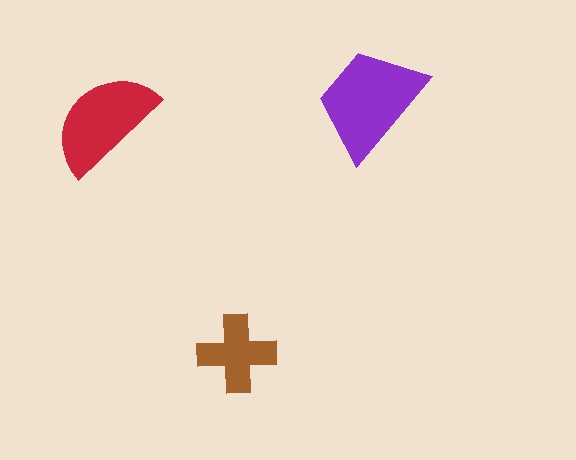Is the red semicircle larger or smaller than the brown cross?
Larger.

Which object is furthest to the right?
The purple trapezoid is rightmost.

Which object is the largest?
The purple trapezoid.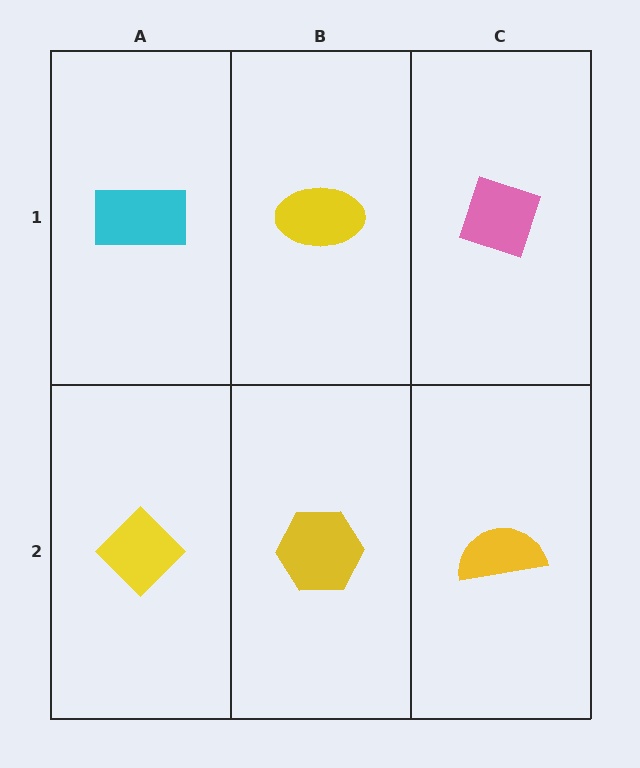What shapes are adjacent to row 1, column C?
A yellow semicircle (row 2, column C), a yellow ellipse (row 1, column B).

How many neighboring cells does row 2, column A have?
2.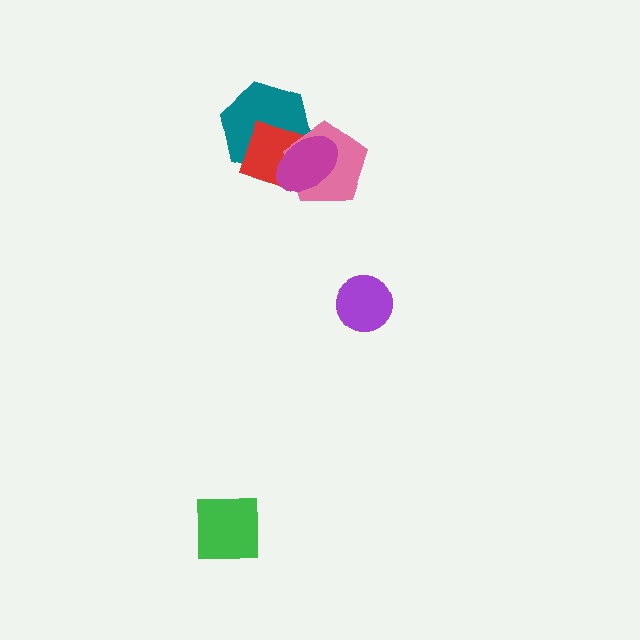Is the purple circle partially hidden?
No, no other shape covers it.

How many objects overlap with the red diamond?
3 objects overlap with the red diamond.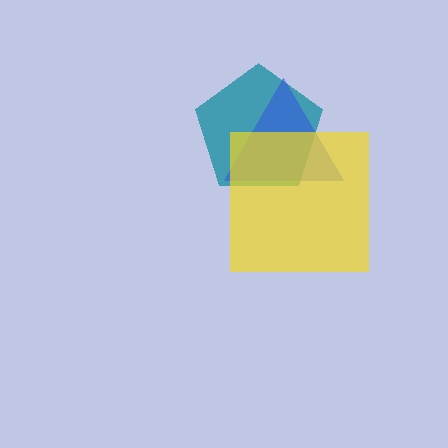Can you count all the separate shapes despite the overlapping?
Yes, there are 3 separate shapes.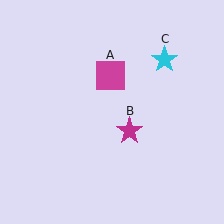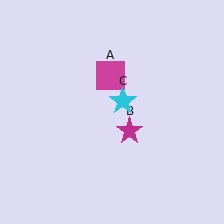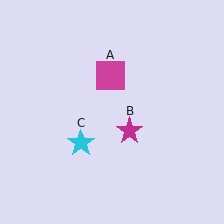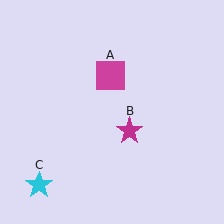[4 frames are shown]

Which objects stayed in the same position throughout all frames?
Magenta square (object A) and magenta star (object B) remained stationary.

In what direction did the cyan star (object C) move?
The cyan star (object C) moved down and to the left.